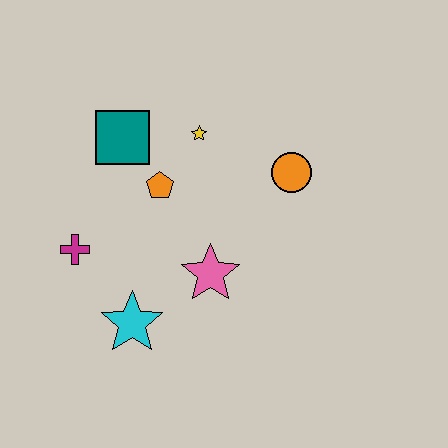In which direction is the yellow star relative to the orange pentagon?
The yellow star is above the orange pentagon.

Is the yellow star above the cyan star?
Yes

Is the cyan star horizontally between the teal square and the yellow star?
Yes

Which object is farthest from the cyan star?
The orange circle is farthest from the cyan star.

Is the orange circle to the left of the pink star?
No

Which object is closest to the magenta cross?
The cyan star is closest to the magenta cross.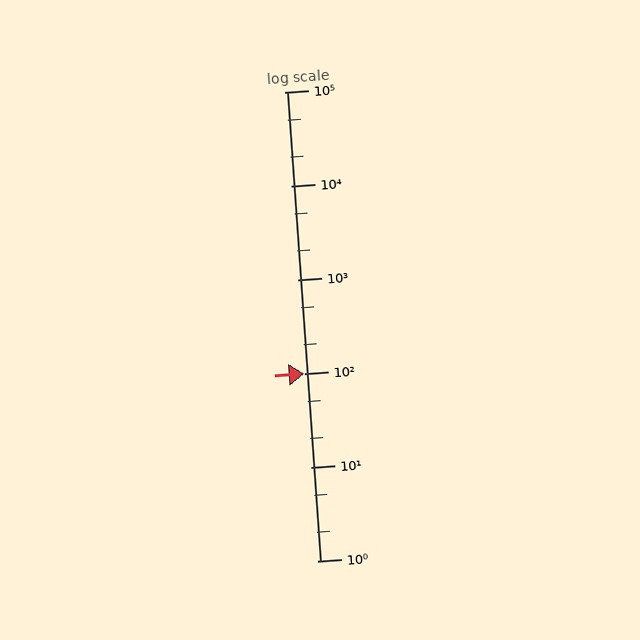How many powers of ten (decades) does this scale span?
The scale spans 5 decades, from 1 to 100000.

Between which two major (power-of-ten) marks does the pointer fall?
The pointer is between 100 and 1000.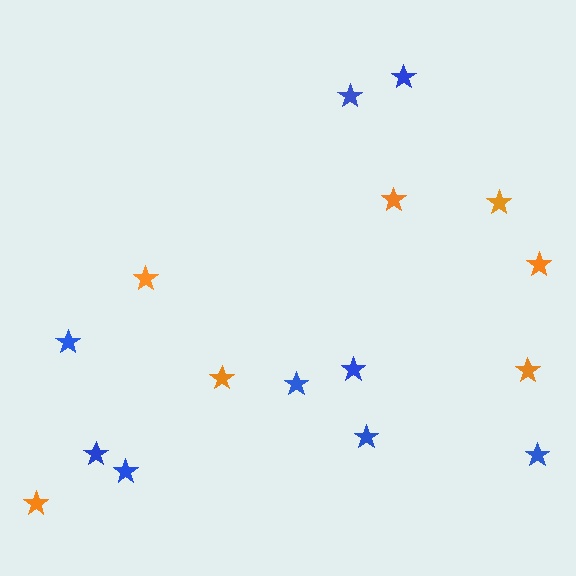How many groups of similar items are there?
There are 2 groups: one group of blue stars (9) and one group of orange stars (7).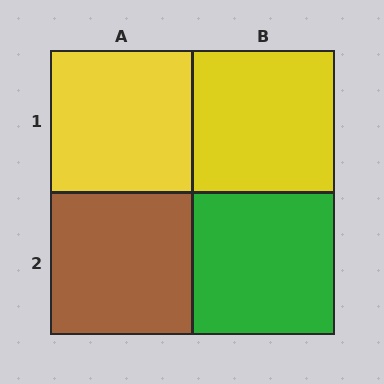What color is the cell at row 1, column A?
Yellow.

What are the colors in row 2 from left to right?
Brown, green.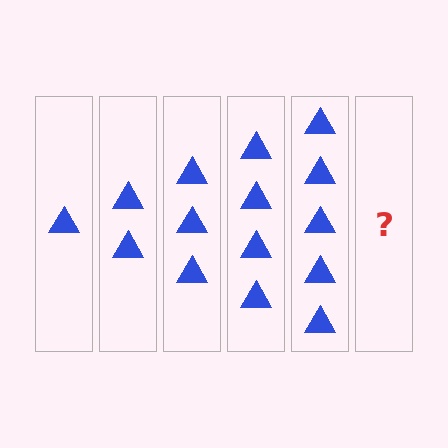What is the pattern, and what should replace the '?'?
The pattern is that each step adds one more triangle. The '?' should be 6 triangles.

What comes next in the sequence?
The next element should be 6 triangles.